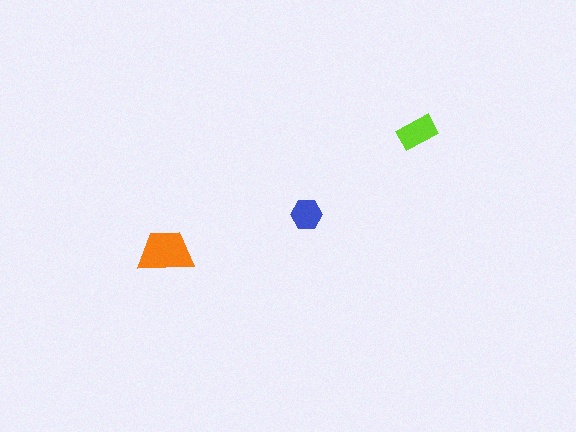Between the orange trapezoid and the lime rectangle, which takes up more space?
The orange trapezoid.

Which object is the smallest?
The blue hexagon.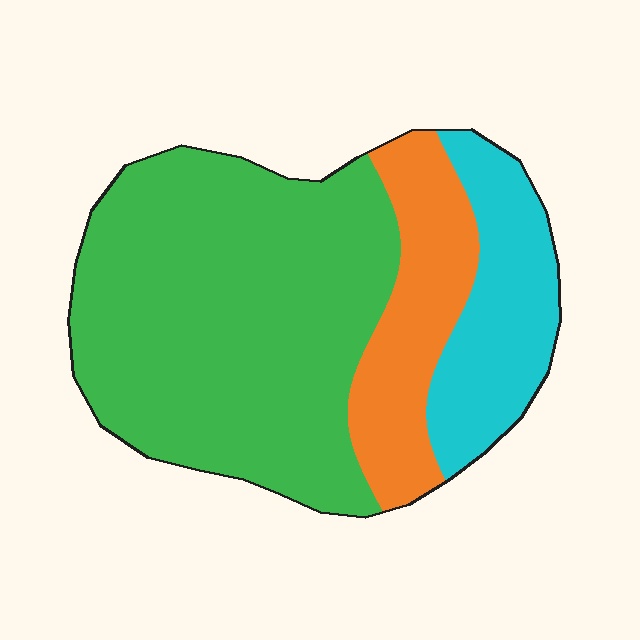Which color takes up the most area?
Green, at roughly 60%.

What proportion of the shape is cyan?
Cyan takes up about one fifth (1/5) of the shape.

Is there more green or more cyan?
Green.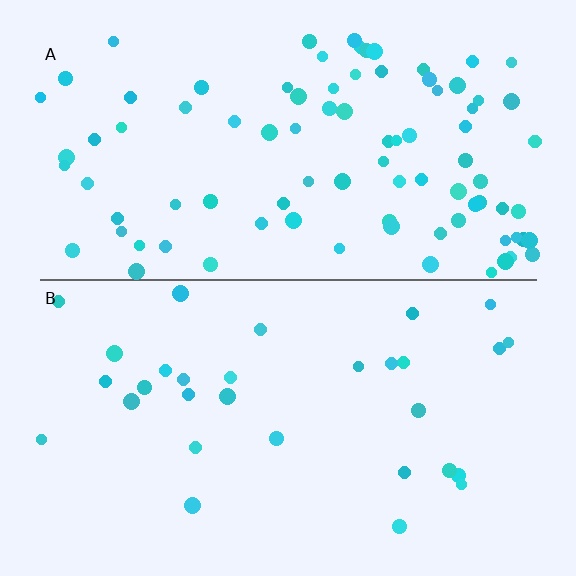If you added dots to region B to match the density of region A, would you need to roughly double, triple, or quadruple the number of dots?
Approximately triple.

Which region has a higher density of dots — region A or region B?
A (the top).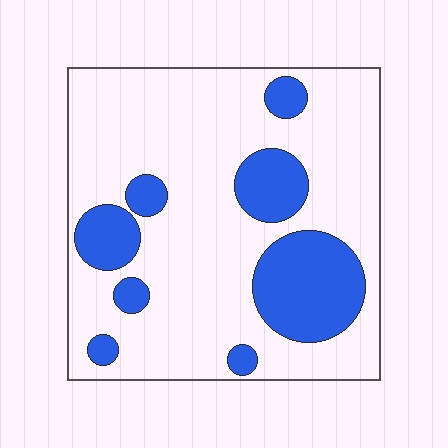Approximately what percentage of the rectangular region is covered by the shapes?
Approximately 25%.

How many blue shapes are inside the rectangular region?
8.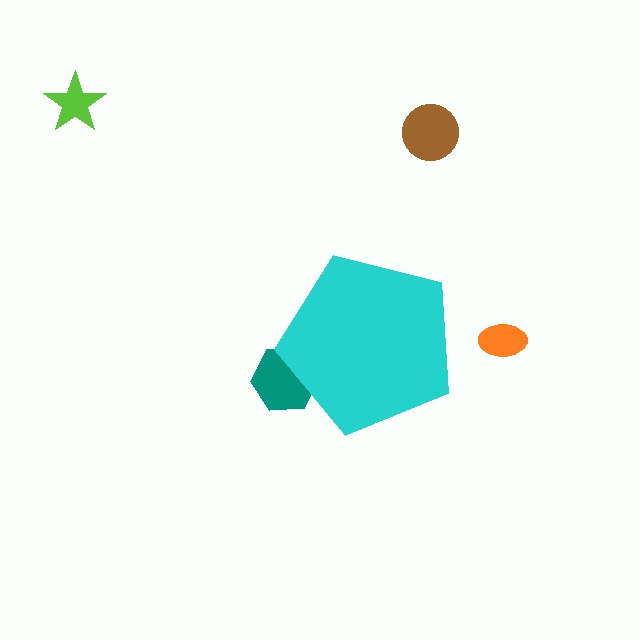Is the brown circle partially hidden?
No, the brown circle is fully visible.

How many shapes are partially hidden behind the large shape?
1 shape is partially hidden.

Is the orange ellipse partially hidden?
No, the orange ellipse is fully visible.